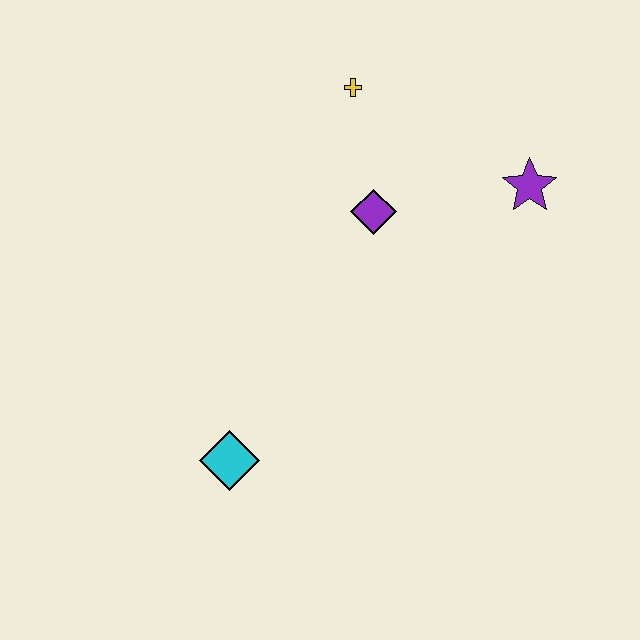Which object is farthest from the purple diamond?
The cyan diamond is farthest from the purple diamond.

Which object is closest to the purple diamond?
The yellow cross is closest to the purple diamond.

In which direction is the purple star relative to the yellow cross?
The purple star is to the right of the yellow cross.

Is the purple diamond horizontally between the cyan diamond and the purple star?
Yes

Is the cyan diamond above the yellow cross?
No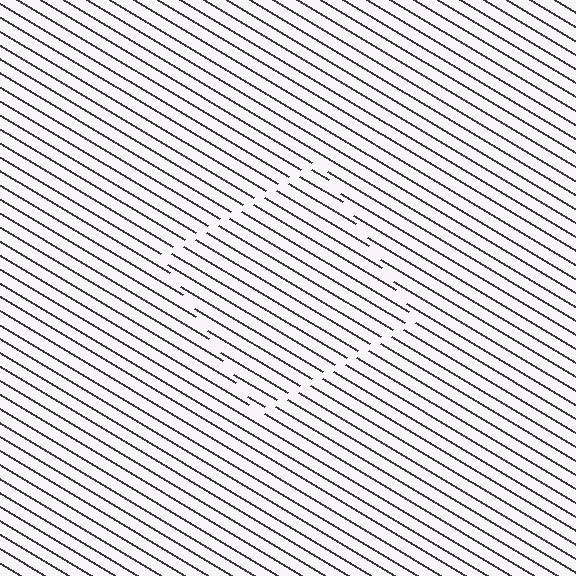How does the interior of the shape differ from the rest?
The interior of the shape contains the same grating, shifted by half a period — the contour is defined by the phase discontinuity where line-ends from the inner and outer gratings abut.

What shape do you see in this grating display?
An illusory square. The interior of the shape contains the same grating, shifted by half a period — the contour is defined by the phase discontinuity where line-ends from the inner and outer gratings abut.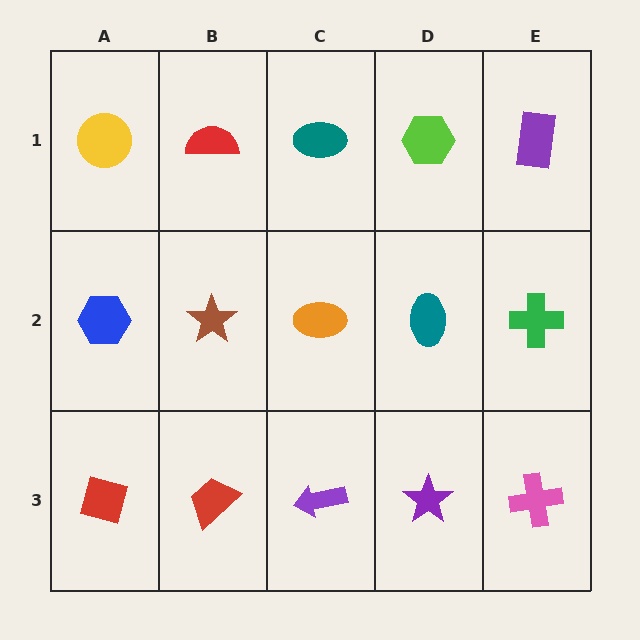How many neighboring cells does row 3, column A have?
2.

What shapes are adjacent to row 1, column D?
A teal ellipse (row 2, column D), a teal ellipse (row 1, column C), a purple rectangle (row 1, column E).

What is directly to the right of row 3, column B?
A purple arrow.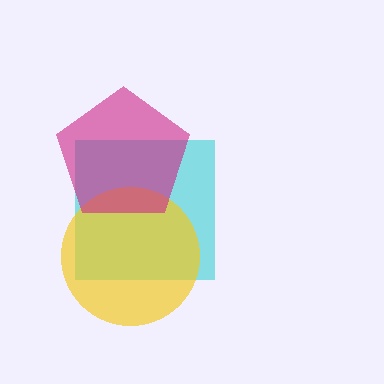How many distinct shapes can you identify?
There are 3 distinct shapes: a cyan square, a yellow circle, a magenta pentagon.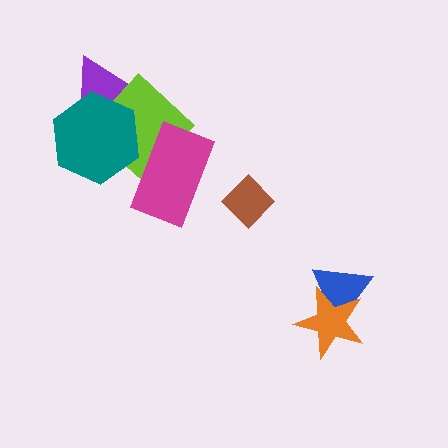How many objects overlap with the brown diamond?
0 objects overlap with the brown diamond.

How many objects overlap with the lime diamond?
3 objects overlap with the lime diamond.